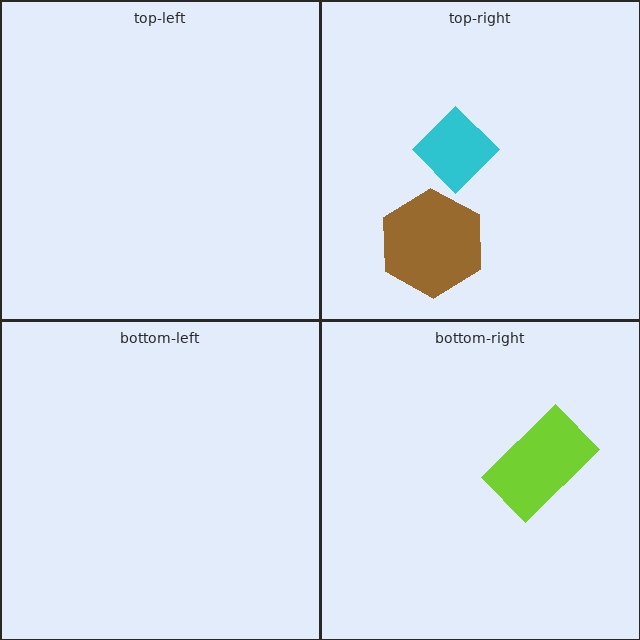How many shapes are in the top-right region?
2.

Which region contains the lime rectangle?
The bottom-right region.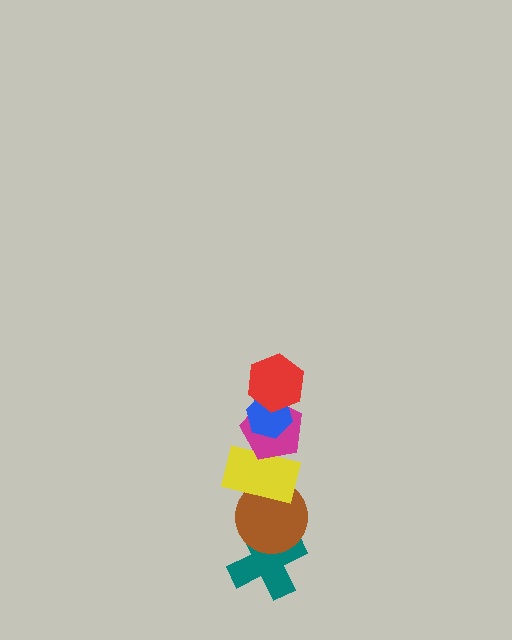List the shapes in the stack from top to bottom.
From top to bottom: the red hexagon, the blue hexagon, the magenta pentagon, the yellow rectangle, the brown circle, the teal cross.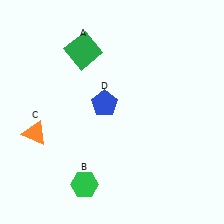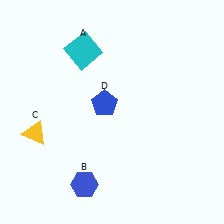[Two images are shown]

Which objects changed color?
A changed from green to cyan. B changed from green to blue. C changed from orange to yellow.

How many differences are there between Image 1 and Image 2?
There are 3 differences between the two images.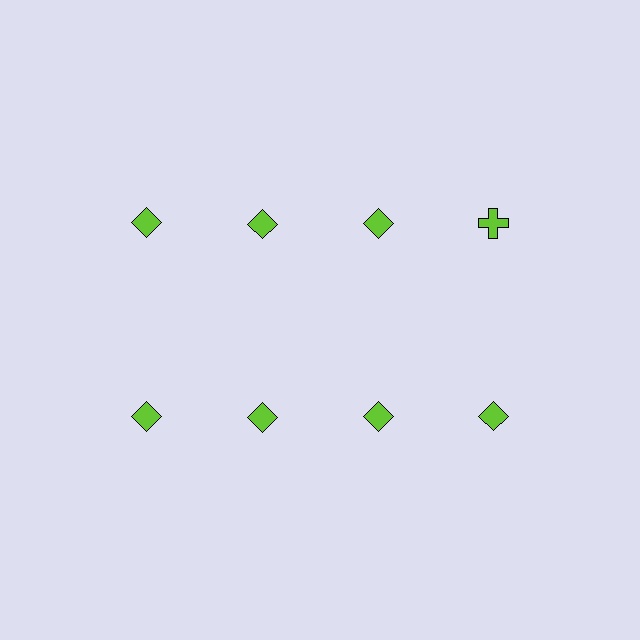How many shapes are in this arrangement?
There are 8 shapes arranged in a grid pattern.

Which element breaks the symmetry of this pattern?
The lime cross in the top row, second from right column breaks the symmetry. All other shapes are lime diamonds.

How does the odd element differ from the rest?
It has a different shape: cross instead of diamond.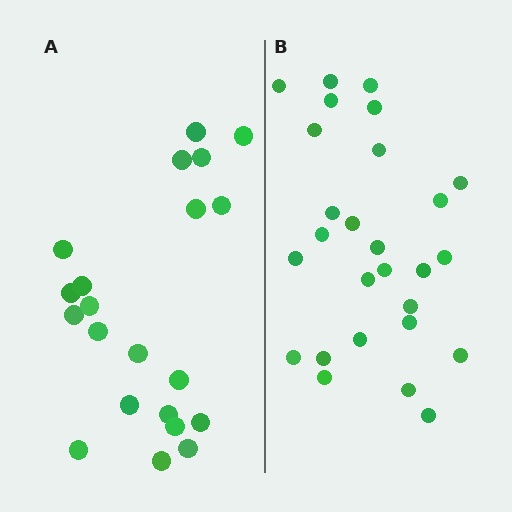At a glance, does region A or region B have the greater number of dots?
Region B (the right region) has more dots.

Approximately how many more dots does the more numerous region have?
Region B has about 6 more dots than region A.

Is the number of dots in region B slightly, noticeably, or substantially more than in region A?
Region B has noticeably more, but not dramatically so. The ratio is roughly 1.3 to 1.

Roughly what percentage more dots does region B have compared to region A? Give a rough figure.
About 30% more.